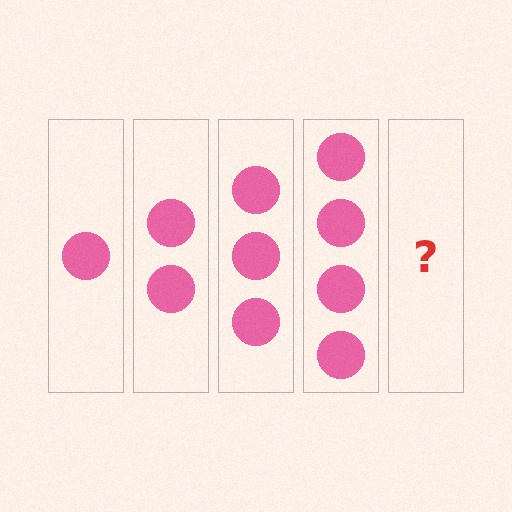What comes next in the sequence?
The next element should be 5 circles.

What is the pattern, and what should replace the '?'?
The pattern is that each step adds one more circle. The '?' should be 5 circles.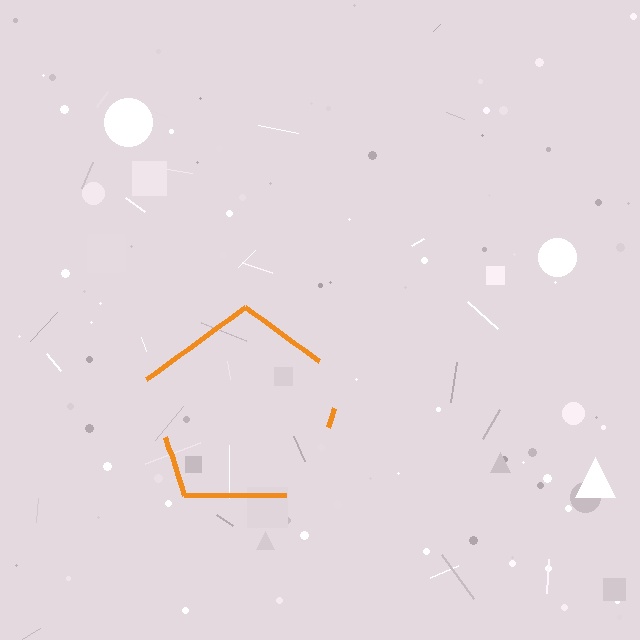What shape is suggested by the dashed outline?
The dashed outline suggests a pentagon.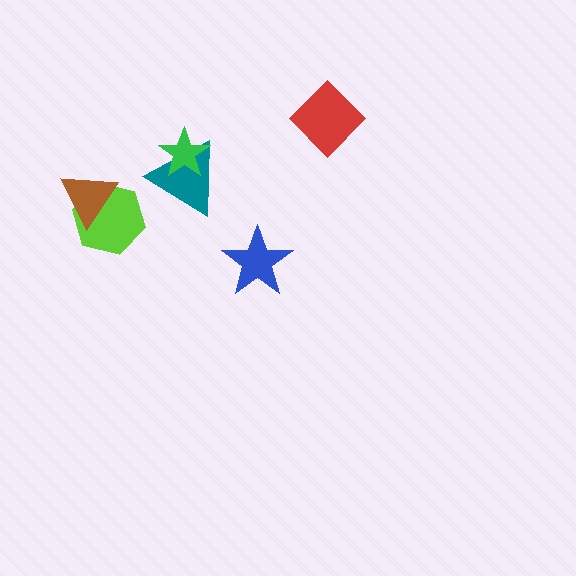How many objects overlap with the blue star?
0 objects overlap with the blue star.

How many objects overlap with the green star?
1 object overlaps with the green star.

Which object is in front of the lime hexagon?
The brown triangle is in front of the lime hexagon.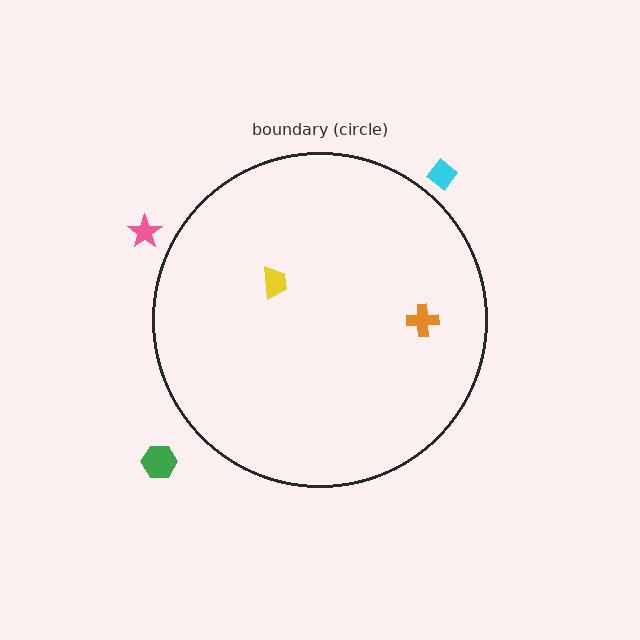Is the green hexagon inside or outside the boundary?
Outside.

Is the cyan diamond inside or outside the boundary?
Outside.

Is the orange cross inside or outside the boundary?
Inside.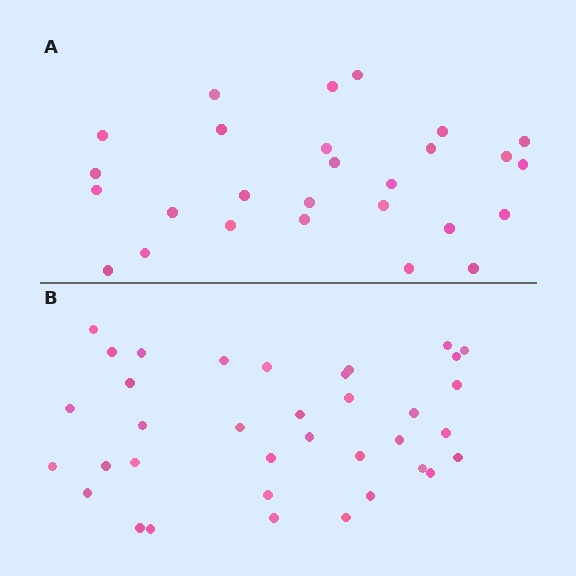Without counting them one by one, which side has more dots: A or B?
Region B (the bottom region) has more dots.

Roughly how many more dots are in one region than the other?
Region B has roughly 8 or so more dots than region A.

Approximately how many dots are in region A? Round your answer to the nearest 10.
About 30 dots. (The exact count is 27, which rounds to 30.)